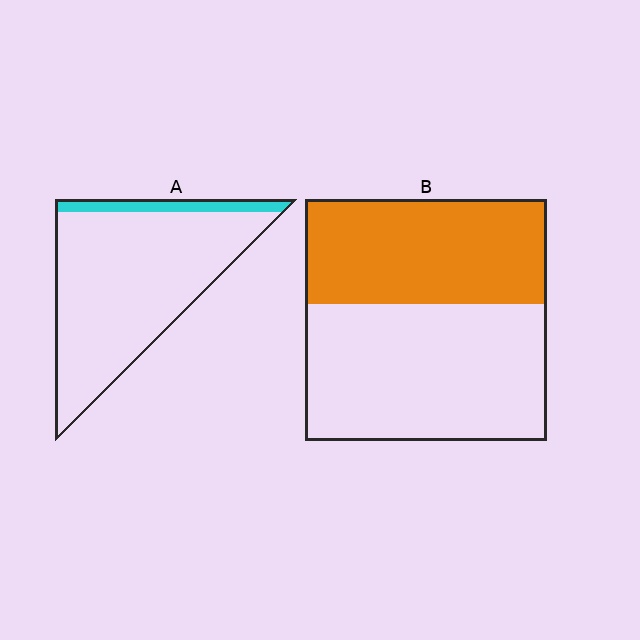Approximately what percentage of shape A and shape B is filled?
A is approximately 10% and B is approximately 45%.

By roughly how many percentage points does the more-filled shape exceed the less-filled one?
By roughly 35 percentage points (B over A).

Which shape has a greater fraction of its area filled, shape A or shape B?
Shape B.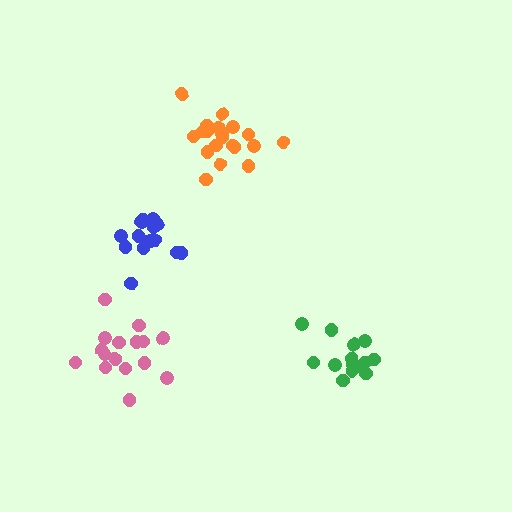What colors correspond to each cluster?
The clusters are colored: green, pink, orange, blue.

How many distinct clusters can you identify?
There are 4 distinct clusters.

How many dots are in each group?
Group 1: 15 dots, Group 2: 16 dots, Group 3: 21 dots, Group 4: 15 dots (67 total).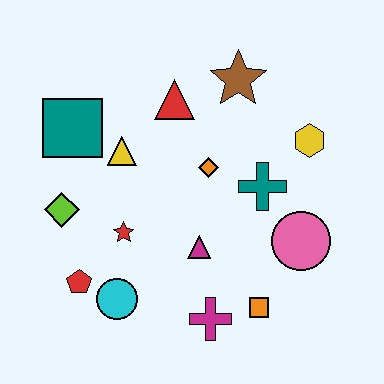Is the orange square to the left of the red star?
No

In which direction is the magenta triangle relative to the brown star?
The magenta triangle is below the brown star.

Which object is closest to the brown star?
The red triangle is closest to the brown star.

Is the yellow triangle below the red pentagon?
No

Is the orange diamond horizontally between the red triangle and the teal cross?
Yes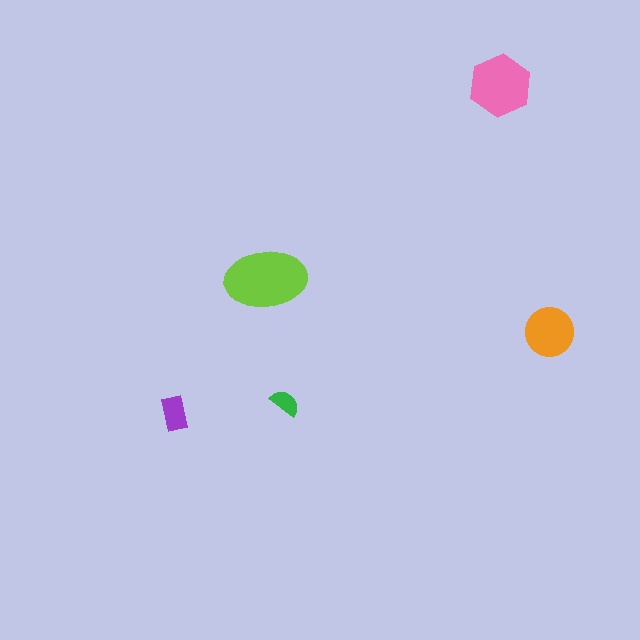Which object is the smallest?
The green semicircle.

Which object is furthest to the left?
The purple rectangle is leftmost.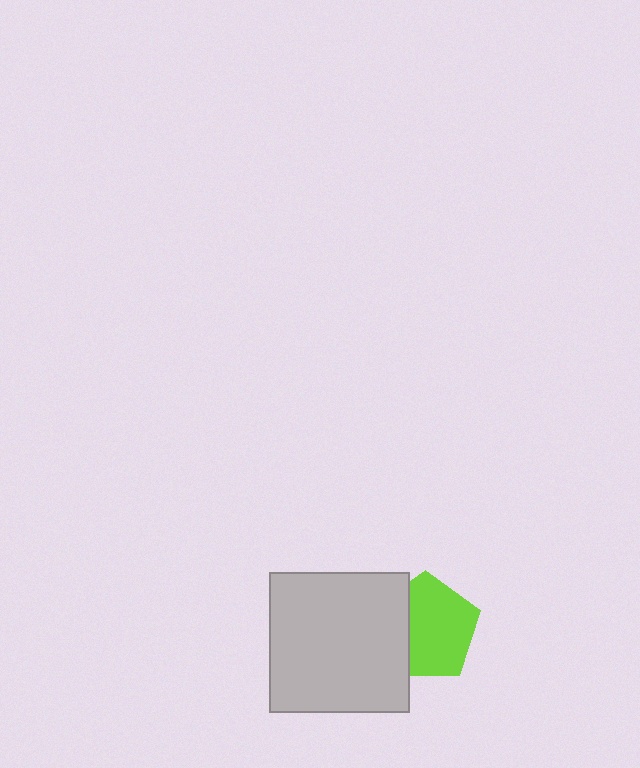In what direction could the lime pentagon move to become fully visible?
The lime pentagon could move right. That would shift it out from behind the light gray square entirely.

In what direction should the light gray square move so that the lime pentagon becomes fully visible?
The light gray square should move left. That is the shortest direction to clear the overlap and leave the lime pentagon fully visible.